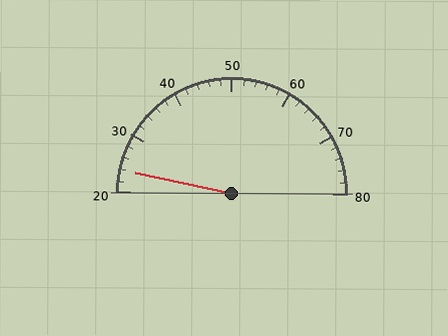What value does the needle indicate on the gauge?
The needle indicates approximately 24.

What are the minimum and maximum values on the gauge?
The gauge ranges from 20 to 80.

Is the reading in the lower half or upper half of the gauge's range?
The reading is in the lower half of the range (20 to 80).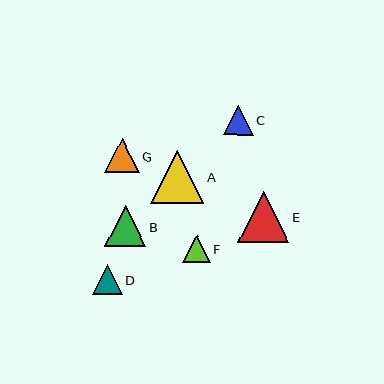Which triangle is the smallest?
Triangle F is the smallest with a size of approximately 27 pixels.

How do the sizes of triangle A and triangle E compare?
Triangle A and triangle E are approximately the same size.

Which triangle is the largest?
Triangle A is the largest with a size of approximately 53 pixels.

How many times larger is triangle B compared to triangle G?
Triangle B is approximately 1.2 times the size of triangle G.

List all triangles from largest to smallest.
From largest to smallest: A, E, B, G, D, C, F.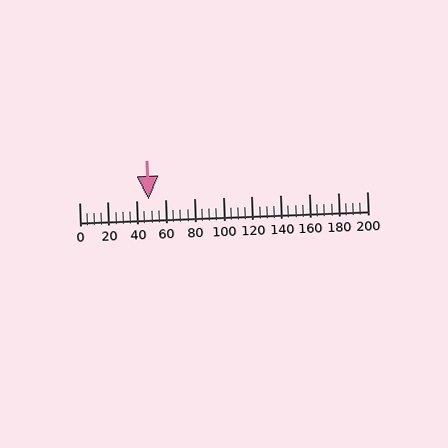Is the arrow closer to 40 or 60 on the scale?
The arrow is closer to 40.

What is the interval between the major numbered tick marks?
The major tick marks are spaced 20 units apart.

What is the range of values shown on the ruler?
The ruler shows values from 0 to 200.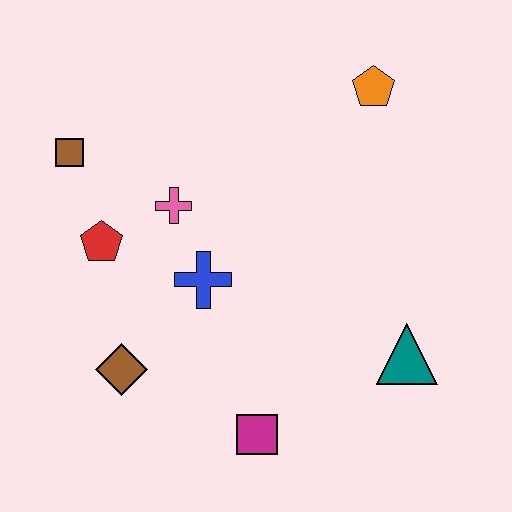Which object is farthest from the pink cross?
The teal triangle is farthest from the pink cross.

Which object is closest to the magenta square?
The brown diamond is closest to the magenta square.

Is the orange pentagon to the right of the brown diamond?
Yes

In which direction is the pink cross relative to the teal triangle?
The pink cross is to the left of the teal triangle.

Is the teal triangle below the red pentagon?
Yes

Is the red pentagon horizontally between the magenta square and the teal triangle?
No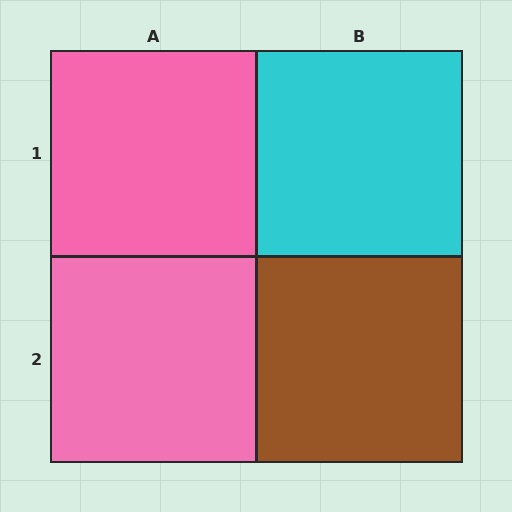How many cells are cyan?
1 cell is cyan.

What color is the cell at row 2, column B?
Brown.